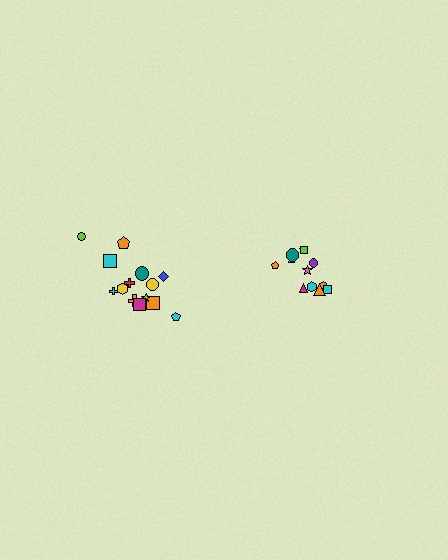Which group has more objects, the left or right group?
The left group.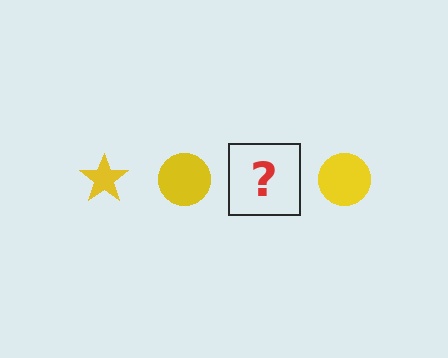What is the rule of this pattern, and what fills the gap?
The rule is that the pattern cycles through star, circle shapes in yellow. The gap should be filled with a yellow star.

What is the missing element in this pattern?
The missing element is a yellow star.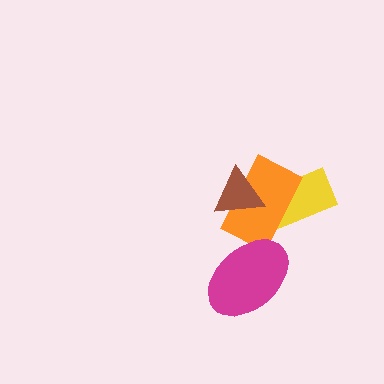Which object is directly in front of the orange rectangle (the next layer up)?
The brown triangle is directly in front of the orange rectangle.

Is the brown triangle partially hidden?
No, no other shape covers it.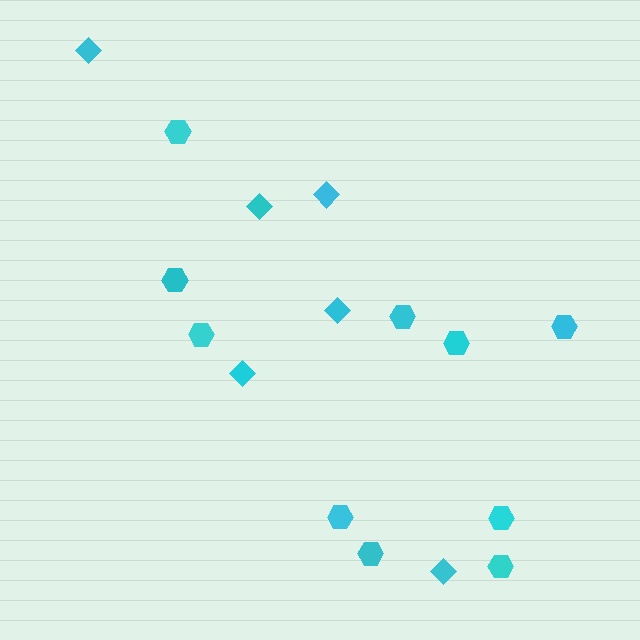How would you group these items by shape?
There are 2 groups: one group of hexagons (10) and one group of diamonds (6).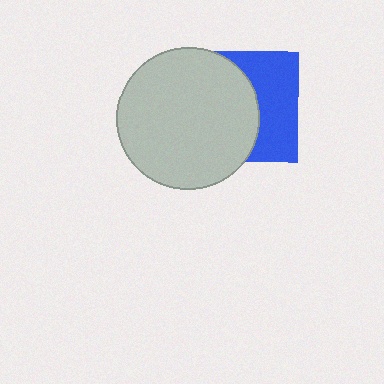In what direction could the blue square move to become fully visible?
The blue square could move right. That would shift it out from behind the light gray circle entirely.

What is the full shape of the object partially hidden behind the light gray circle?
The partially hidden object is a blue square.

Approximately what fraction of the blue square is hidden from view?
Roughly 57% of the blue square is hidden behind the light gray circle.